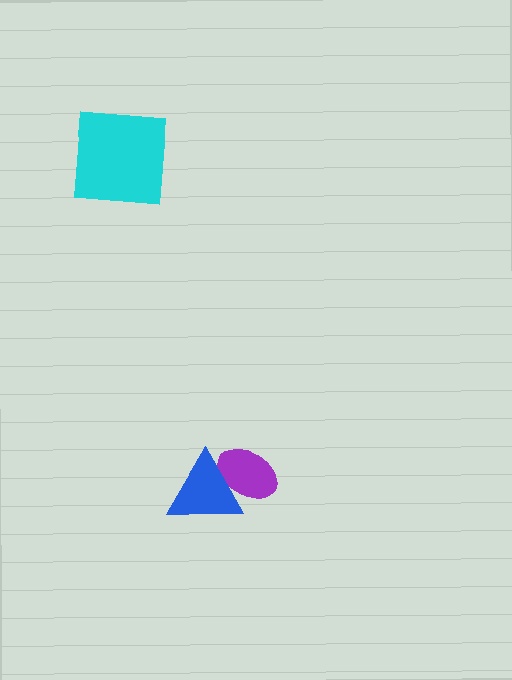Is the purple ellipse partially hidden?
Yes, it is partially covered by another shape.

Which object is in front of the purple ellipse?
The blue triangle is in front of the purple ellipse.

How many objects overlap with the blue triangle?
1 object overlaps with the blue triangle.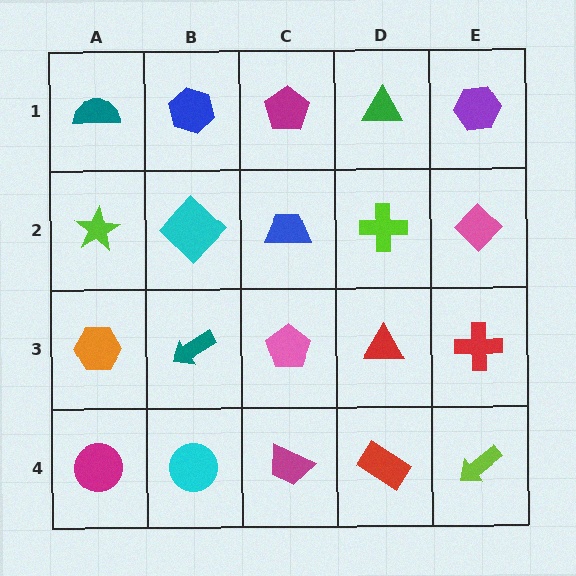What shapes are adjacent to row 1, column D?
A lime cross (row 2, column D), a magenta pentagon (row 1, column C), a purple hexagon (row 1, column E).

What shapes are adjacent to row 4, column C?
A pink pentagon (row 3, column C), a cyan circle (row 4, column B), a red rectangle (row 4, column D).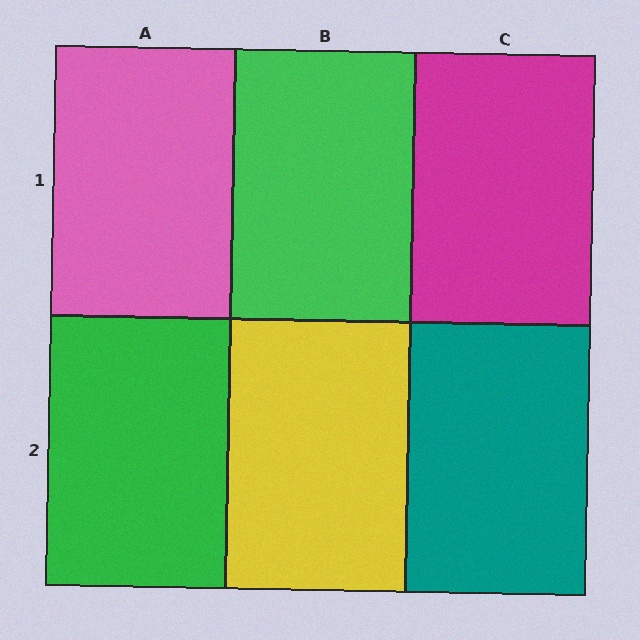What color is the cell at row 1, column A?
Pink.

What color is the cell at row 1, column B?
Green.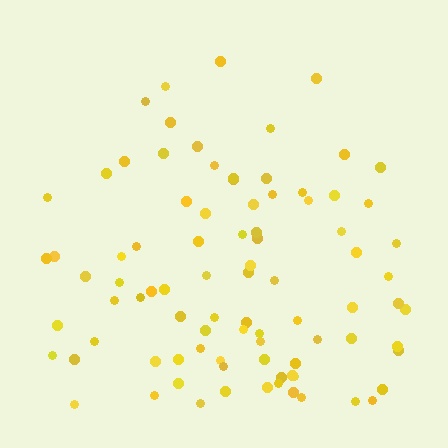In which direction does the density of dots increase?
From top to bottom, with the bottom side densest.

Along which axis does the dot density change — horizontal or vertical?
Vertical.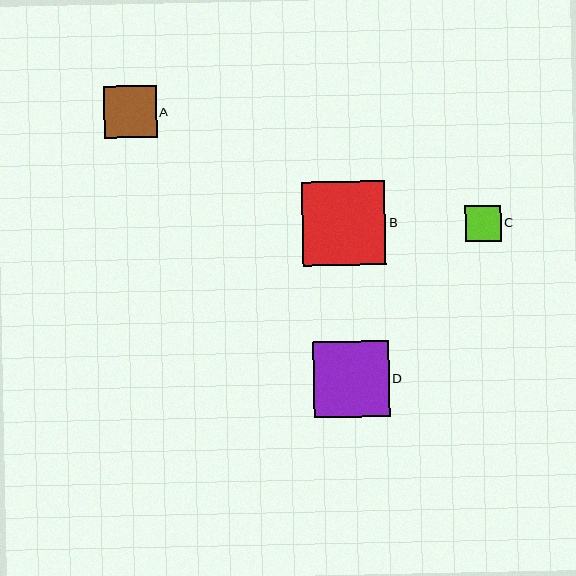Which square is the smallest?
Square C is the smallest with a size of approximately 36 pixels.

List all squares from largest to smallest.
From largest to smallest: B, D, A, C.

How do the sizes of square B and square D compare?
Square B and square D are approximately the same size.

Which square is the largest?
Square B is the largest with a size of approximately 83 pixels.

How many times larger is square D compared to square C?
Square D is approximately 2.1 times the size of square C.